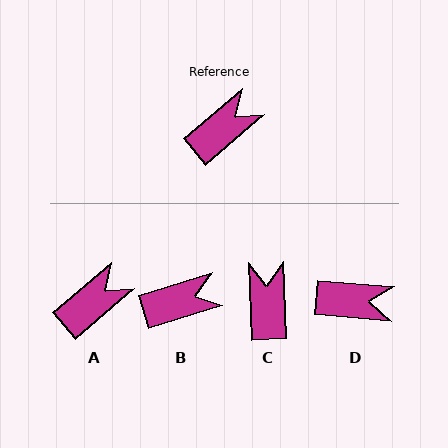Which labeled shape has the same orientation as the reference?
A.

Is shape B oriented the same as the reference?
No, it is off by about 24 degrees.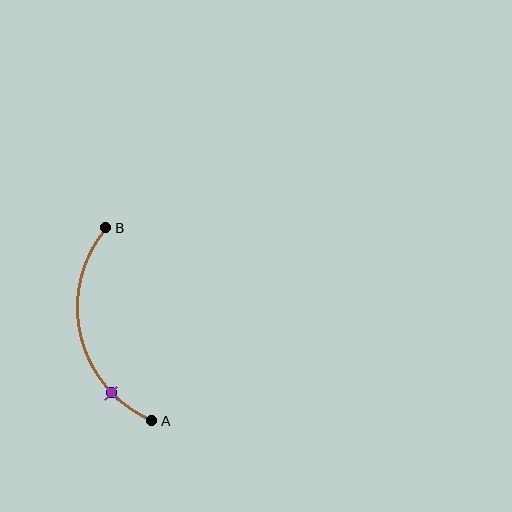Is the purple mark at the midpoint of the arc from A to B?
No. The purple mark lies on the arc but is closer to endpoint A. The arc midpoint would be at the point on the curve equidistant along the arc from both A and B.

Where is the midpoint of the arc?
The arc midpoint is the point on the curve farthest from the straight line joining A and B. It sits to the left of that line.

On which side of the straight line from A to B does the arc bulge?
The arc bulges to the left of the straight line connecting A and B.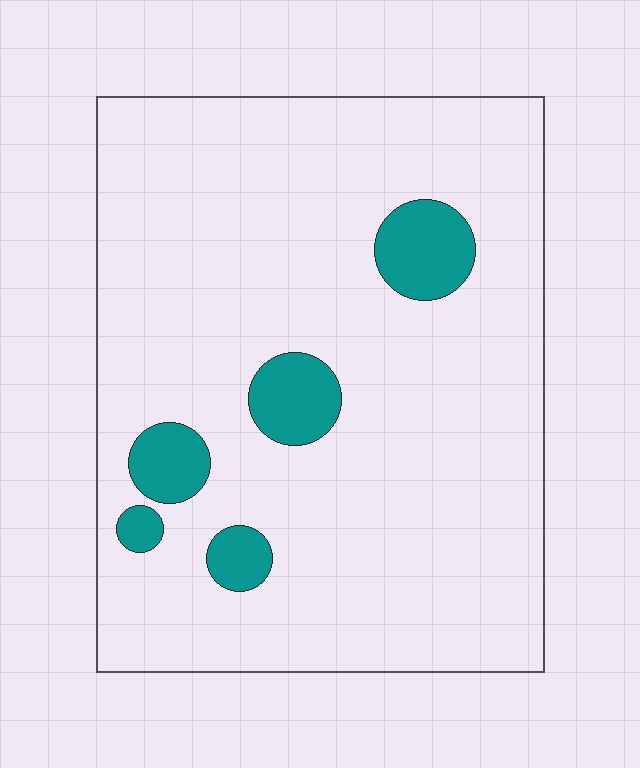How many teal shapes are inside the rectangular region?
5.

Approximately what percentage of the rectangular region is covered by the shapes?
Approximately 10%.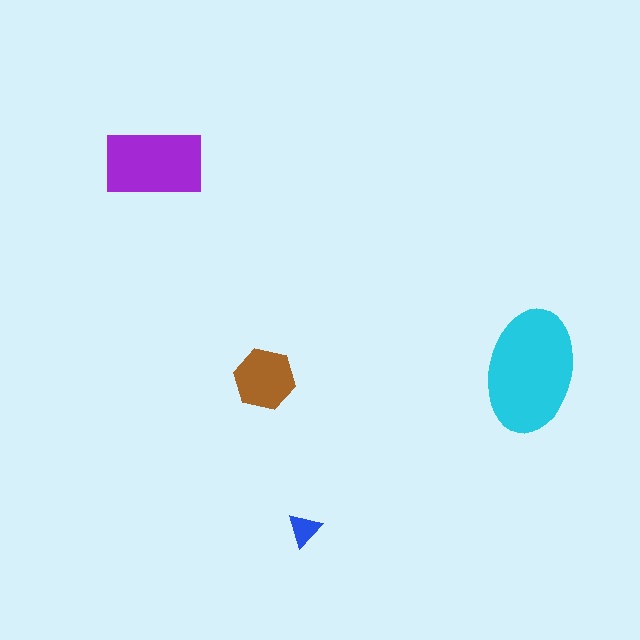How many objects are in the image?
There are 4 objects in the image.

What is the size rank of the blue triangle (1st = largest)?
4th.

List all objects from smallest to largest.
The blue triangle, the brown hexagon, the purple rectangle, the cyan ellipse.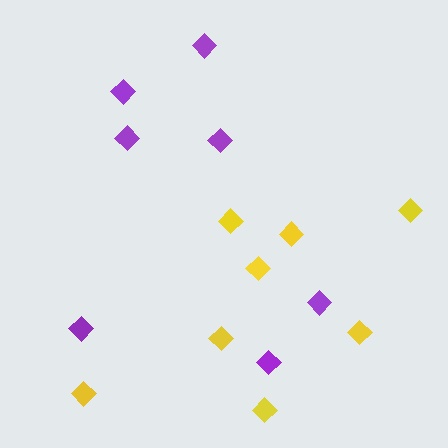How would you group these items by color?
There are 2 groups: one group of yellow diamonds (8) and one group of purple diamonds (7).